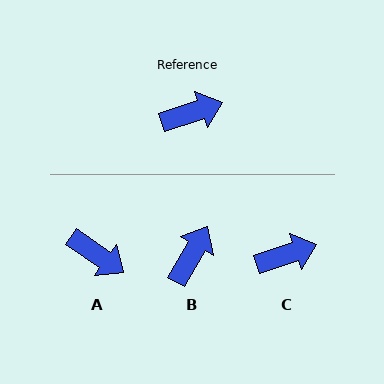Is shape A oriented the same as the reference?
No, it is off by about 54 degrees.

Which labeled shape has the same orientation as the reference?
C.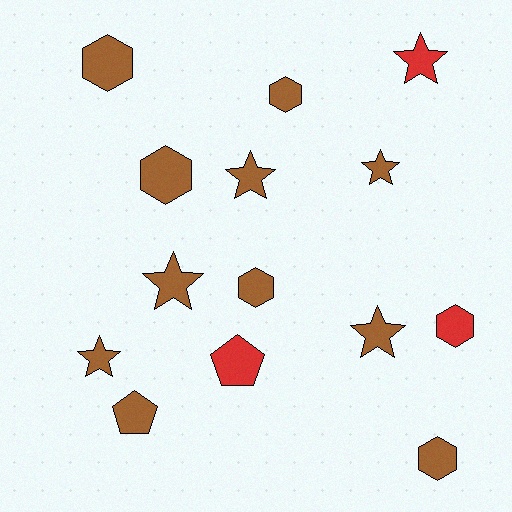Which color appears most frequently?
Brown, with 11 objects.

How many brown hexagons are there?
There are 5 brown hexagons.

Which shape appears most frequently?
Star, with 6 objects.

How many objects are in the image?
There are 14 objects.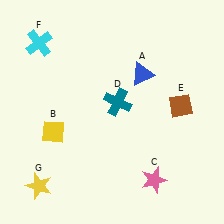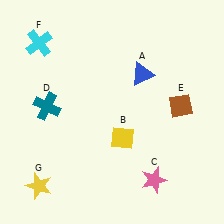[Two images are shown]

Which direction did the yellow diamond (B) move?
The yellow diamond (B) moved right.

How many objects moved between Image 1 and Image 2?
2 objects moved between the two images.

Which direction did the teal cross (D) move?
The teal cross (D) moved left.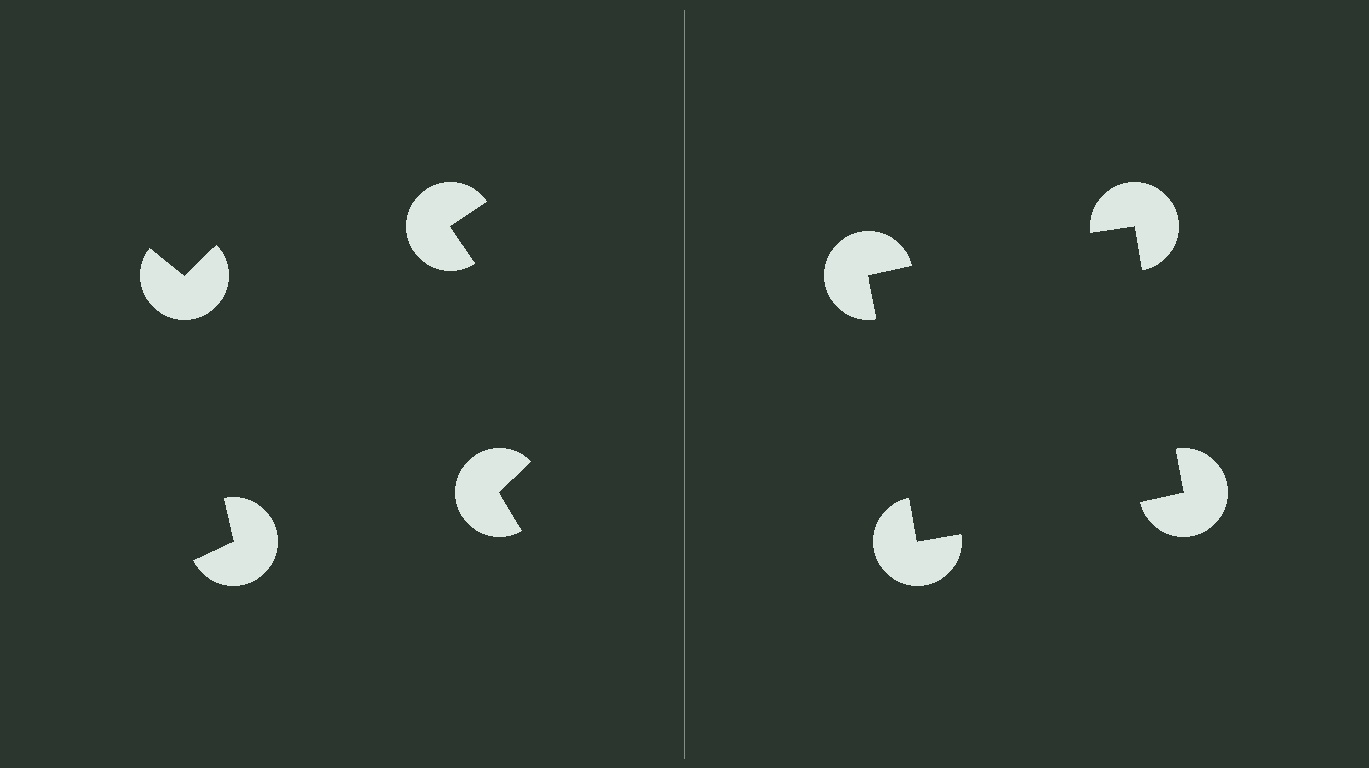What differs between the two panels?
The pac-man discs are positioned identically on both sides; only the wedge orientations differ. On the right they align to a square; on the left they are misaligned.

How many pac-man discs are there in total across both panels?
8 — 4 on each side.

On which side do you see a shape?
An illusory square appears on the right side. On the left side the wedge cuts are rotated, so no coherent shape forms.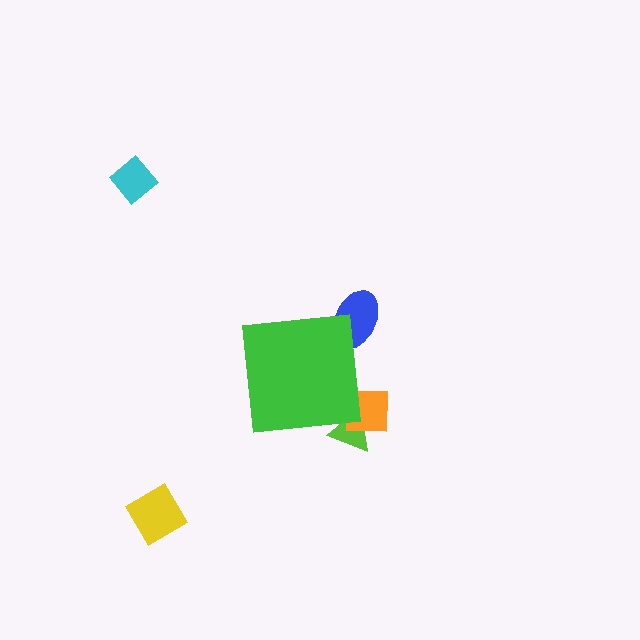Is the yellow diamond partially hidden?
No, the yellow diamond is fully visible.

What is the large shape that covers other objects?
A green square.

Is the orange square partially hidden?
Yes, the orange square is partially hidden behind the green square.